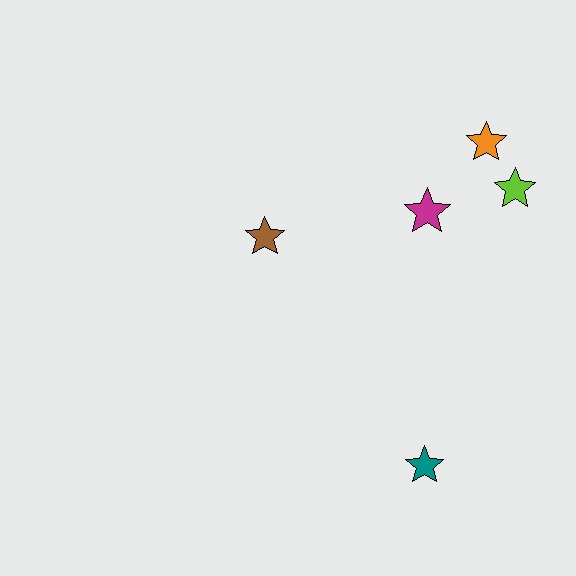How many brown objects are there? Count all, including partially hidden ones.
There is 1 brown object.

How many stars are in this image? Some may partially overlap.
There are 5 stars.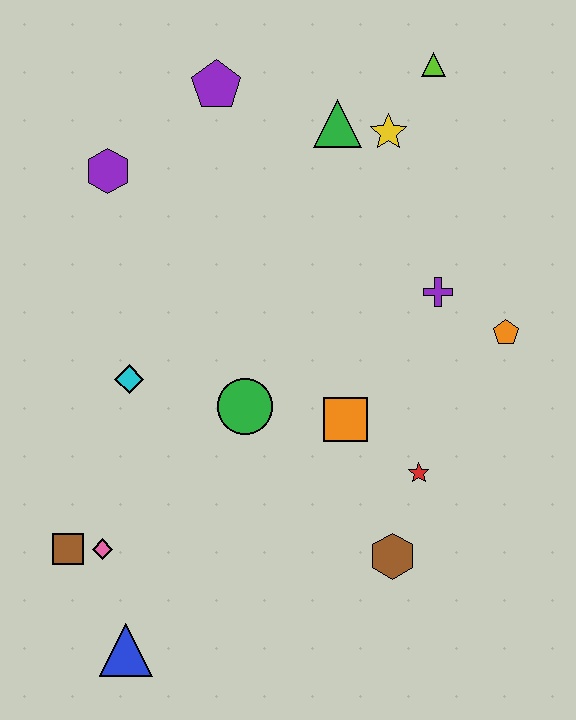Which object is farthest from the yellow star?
The blue triangle is farthest from the yellow star.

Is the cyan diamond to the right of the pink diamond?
Yes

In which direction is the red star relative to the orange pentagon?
The red star is below the orange pentagon.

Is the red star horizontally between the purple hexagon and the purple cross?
Yes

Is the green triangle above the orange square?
Yes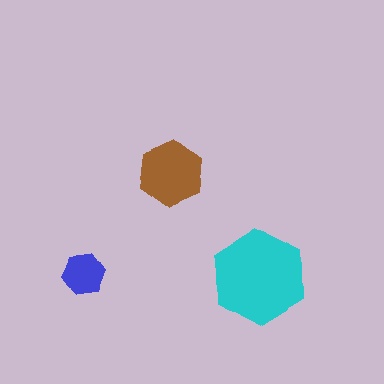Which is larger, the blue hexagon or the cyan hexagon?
The cyan one.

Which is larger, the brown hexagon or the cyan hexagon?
The cyan one.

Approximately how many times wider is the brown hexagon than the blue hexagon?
About 1.5 times wider.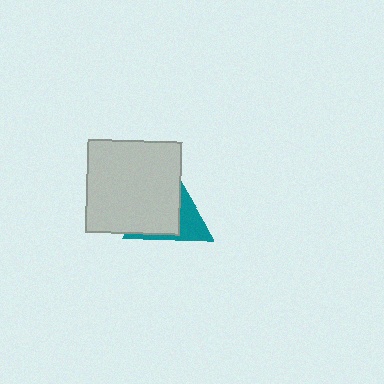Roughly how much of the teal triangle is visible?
A small part of it is visible (roughly 37%).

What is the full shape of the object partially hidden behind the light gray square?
The partially hidden object is a teal triangle.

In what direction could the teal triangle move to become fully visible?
The teal triangle could move right. That would shift it out from behind the light gray square entirely.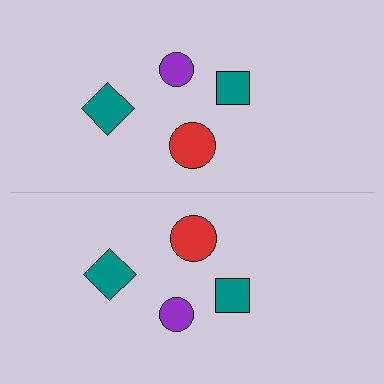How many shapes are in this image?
There are 8 shapes in this image.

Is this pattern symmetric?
Yes, this pattern has bilateral (reflection) symmetry.